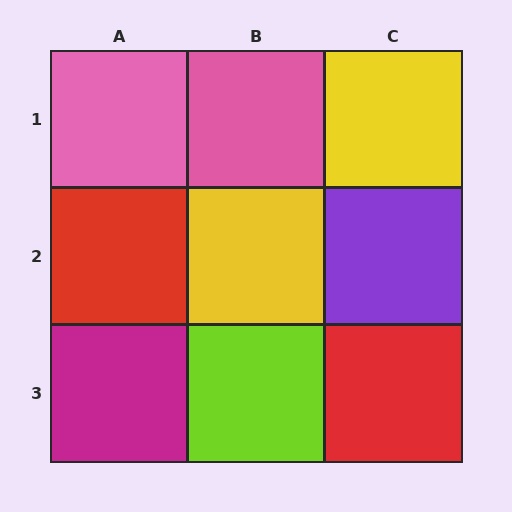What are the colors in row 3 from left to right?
Magenta, lime, red.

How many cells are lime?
1 cell is lime.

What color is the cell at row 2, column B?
Yellow.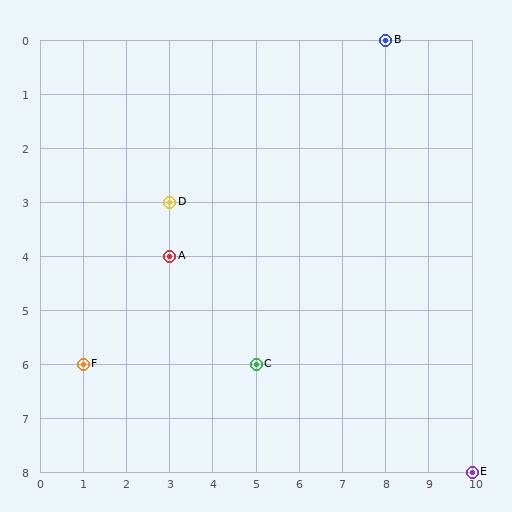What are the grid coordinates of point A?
Point A is at grid coordinates (3, 4).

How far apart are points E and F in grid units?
Points E and F are 9 columns and 2 rows apart (about 9.2 grid units diagonally).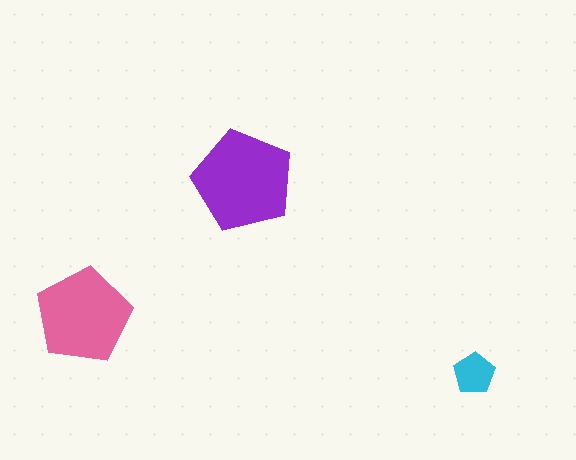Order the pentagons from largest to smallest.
the purple one, the pink one, the cyan one.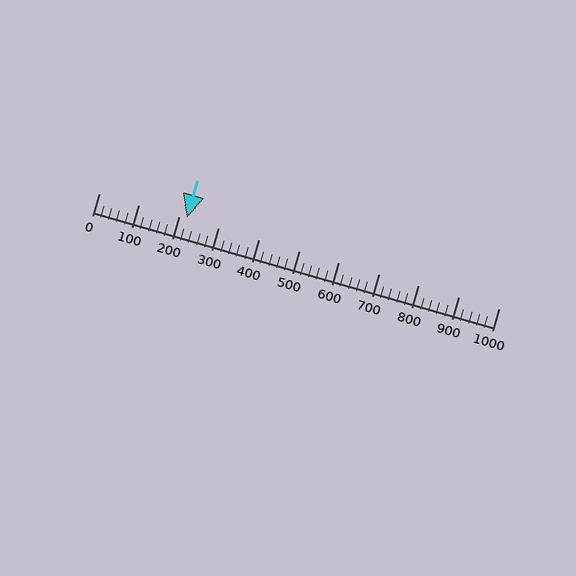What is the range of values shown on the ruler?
The ruler shows values from 0 to 1000.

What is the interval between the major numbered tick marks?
The major tick marks are spaced 100 units apart.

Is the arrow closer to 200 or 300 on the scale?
The arrow is closer to 200.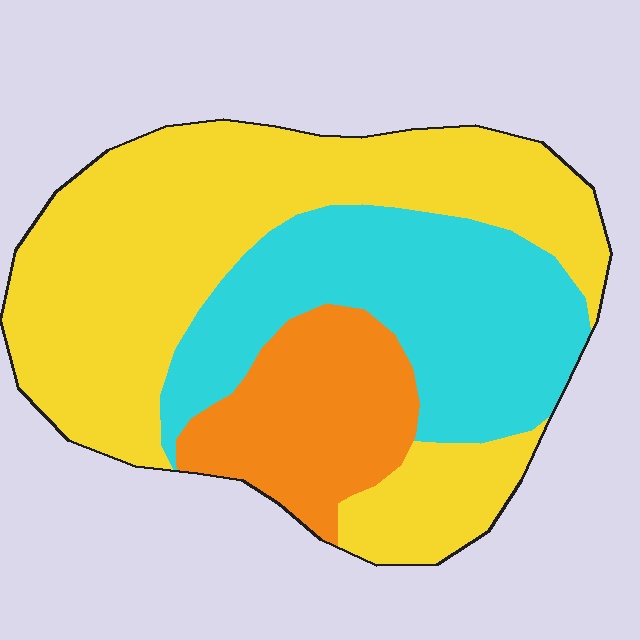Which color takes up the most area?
Yellow, at roughly 55%.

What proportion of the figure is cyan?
Cyan takes up between a sixth and a third of the figure.